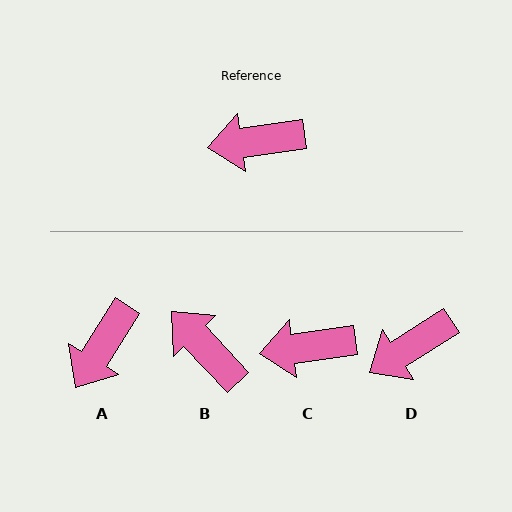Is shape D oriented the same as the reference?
No, it is off by about 25 degrees.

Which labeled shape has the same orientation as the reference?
C.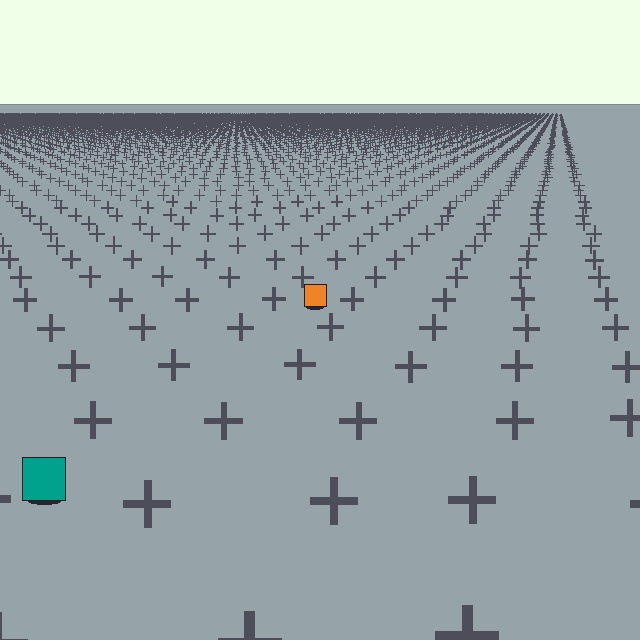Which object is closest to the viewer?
The teal square is closest. The texture marks near it are larger and more spread out.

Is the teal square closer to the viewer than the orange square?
Yes. The teal square is closer — you can tell from the texture gradient: the ground texture is coarser near it.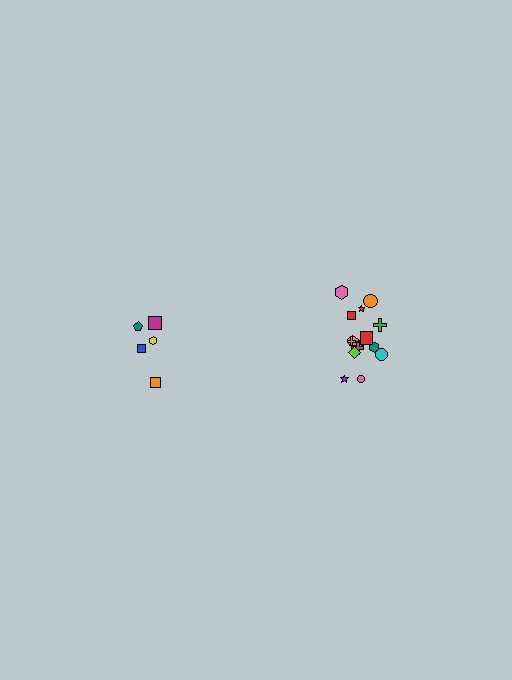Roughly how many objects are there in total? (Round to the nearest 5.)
Roughly 20 objects in total.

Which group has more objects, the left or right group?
The right group.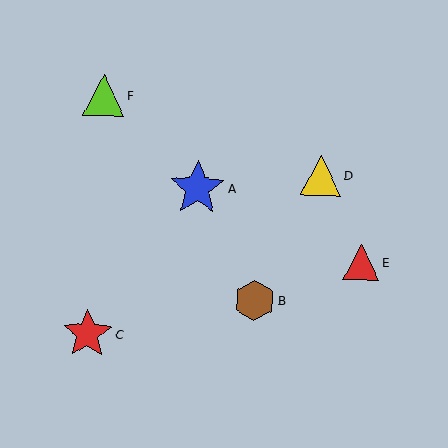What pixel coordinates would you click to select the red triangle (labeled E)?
Click at (361, 262) to select the red triangle E.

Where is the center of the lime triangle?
The center of the lime triangle is at (104, 95).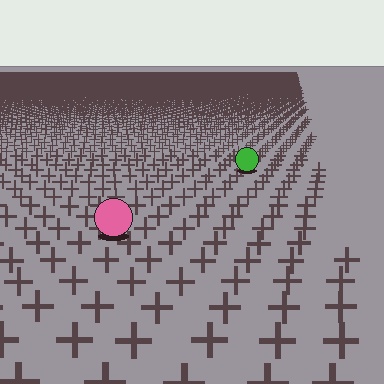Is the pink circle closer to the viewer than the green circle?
Yes. The pink circle is closer — you can tell from the texture gradient: the ground texture is coarser near it.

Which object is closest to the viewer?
The pink circle is closest. The texture marks near it are larger and more spread out.